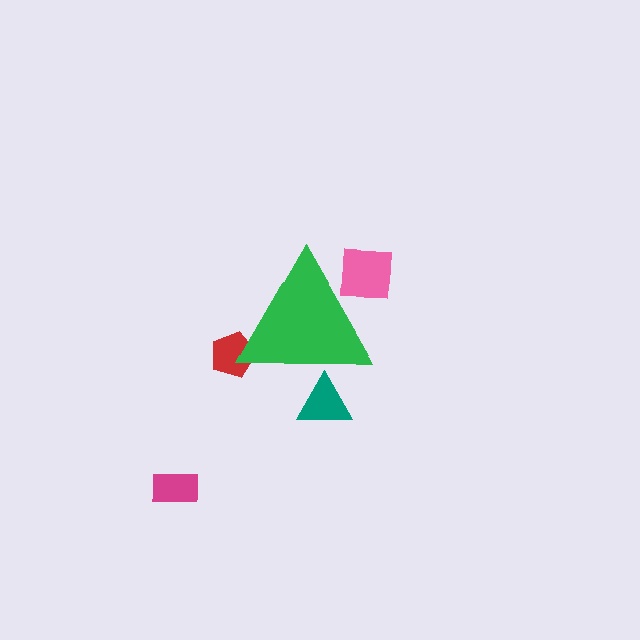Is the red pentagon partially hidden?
Yes, the red pentagon is partially hidden behind the green triangle.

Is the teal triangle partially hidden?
Yes, the teal triangle is partially hidden behind the green triangle.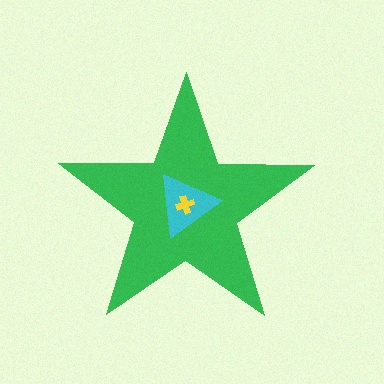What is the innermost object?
The yellow cross.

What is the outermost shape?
The green star.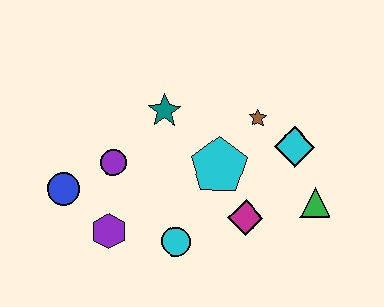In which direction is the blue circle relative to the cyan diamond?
The blue circle is to the left of the cyan diamond.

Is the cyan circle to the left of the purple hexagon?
No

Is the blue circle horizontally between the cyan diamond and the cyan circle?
No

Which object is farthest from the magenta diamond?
The blue circle is farthest from the magenta diamond.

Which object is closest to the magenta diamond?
The cyan pentagon is closest to the magenta diamond.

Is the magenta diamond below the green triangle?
Yes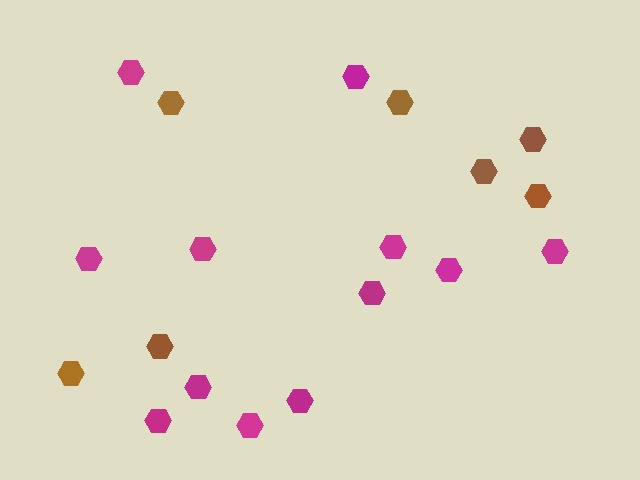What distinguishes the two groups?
There are 2 groups: one group of brown hexagons (7) and one group of magenta hexagons (12).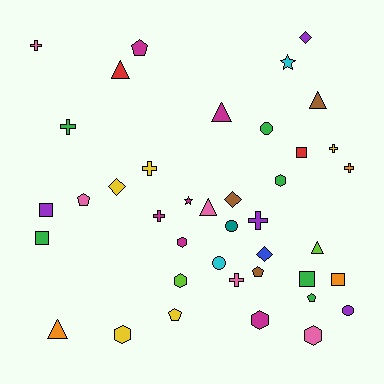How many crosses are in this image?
There are 8 crosses.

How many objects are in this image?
There are 40 objects.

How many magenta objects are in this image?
There are 6 magenta objects.